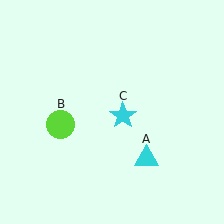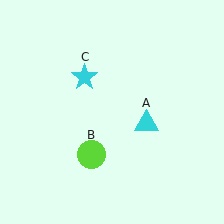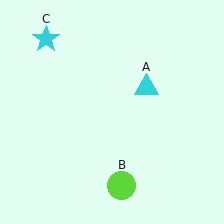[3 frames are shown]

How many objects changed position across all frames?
3 objects changed position: cyan triangle (object A), lime circle (object B), cyan star (object C).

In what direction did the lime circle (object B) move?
The lime circle (object B) moved down and to the right.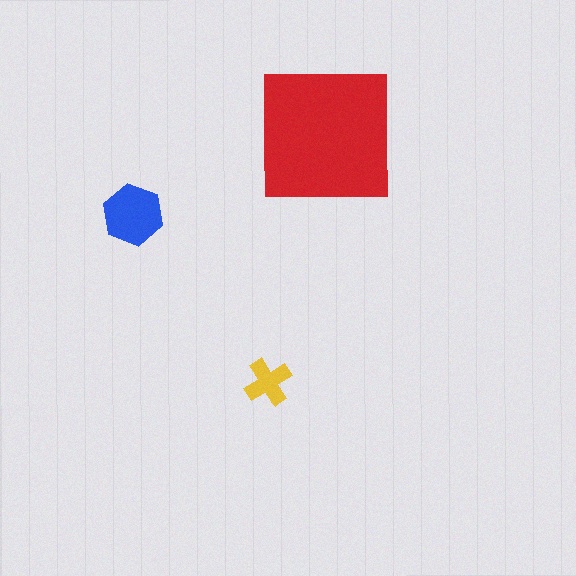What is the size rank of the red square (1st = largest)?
1st.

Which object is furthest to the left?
The blue hexagon is leftmost.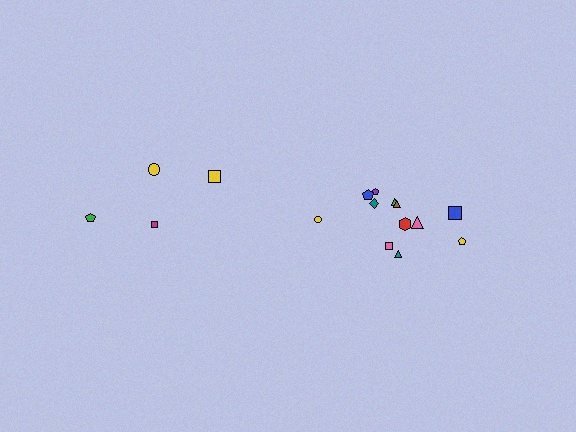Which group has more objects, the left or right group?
The right group.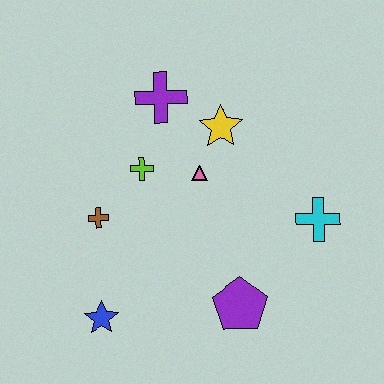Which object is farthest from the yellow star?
The blue star is farthest from the yellow star.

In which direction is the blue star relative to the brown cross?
The blue star is below the brown cross.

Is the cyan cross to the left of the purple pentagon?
No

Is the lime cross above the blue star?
Yes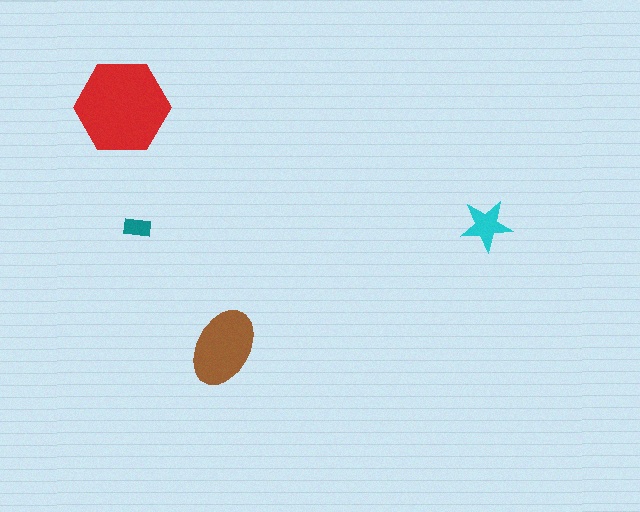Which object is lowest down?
The brown ellipse is bottommost.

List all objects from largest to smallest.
The red hexagon, the brown ellipse, the cyan star, the teal rectangle.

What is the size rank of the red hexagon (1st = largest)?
1st.